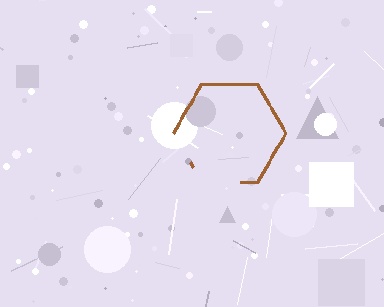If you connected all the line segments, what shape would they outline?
They would outline a hexagon.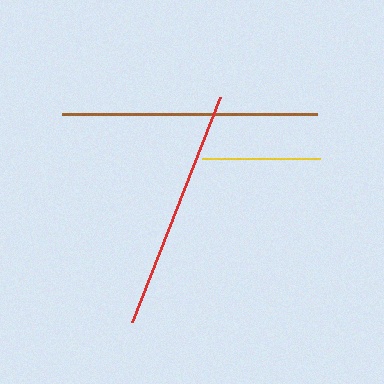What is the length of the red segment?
The red segment is approximately 241 pixels long.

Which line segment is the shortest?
The yellow line is the shortest at approximately 117 pixels.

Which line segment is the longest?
The brown line is the longest at approximately 255 pixels.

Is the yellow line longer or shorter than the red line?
The red line is longer than the yellow line.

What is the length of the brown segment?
The brown segment is approximately 255 pixels long.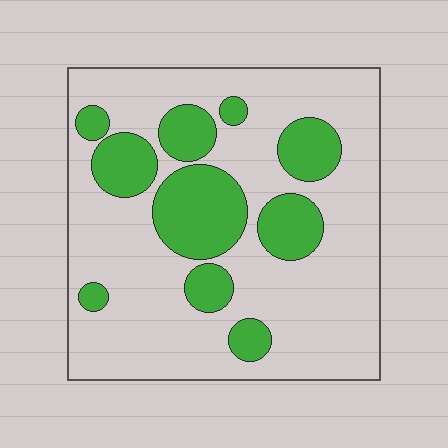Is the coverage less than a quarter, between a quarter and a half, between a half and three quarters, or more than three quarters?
Between a quarter and a half.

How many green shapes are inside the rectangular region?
10.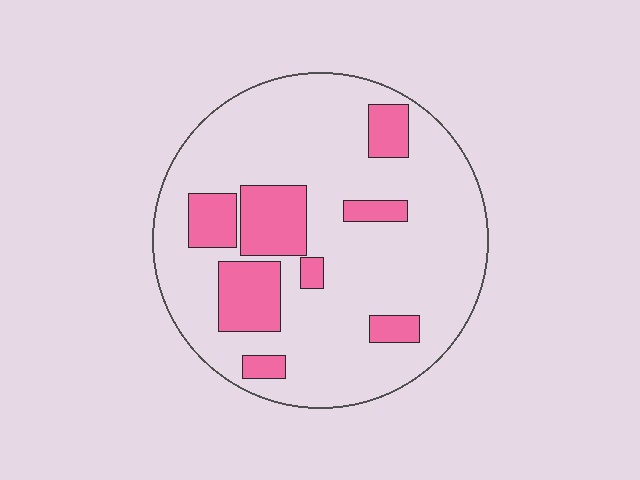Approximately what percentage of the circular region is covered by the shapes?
Approximately 20%.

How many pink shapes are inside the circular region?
8.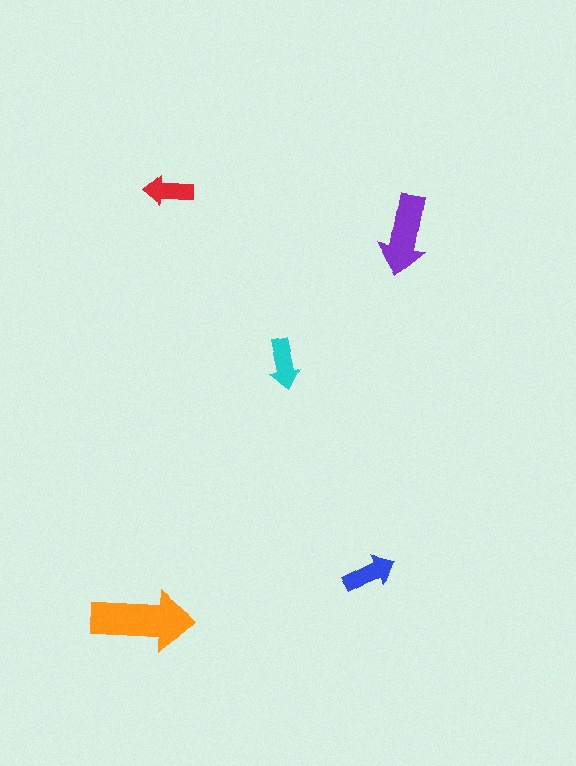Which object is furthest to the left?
The orange arrow is leftmost.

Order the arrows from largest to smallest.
the orange one, the purple one, the blue one, the cyan one, the red one.